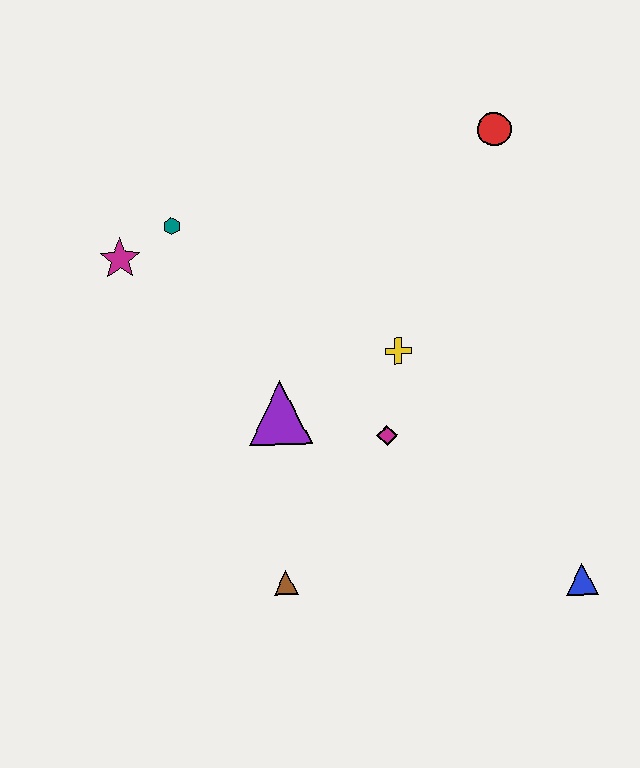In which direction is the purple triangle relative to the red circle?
The purple triangle is below the red circle.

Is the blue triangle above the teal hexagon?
No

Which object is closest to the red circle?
The yellow cross is closest to the red circle.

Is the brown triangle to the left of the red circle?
Yes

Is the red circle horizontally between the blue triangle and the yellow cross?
Yes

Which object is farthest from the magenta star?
The blue triangle is farthest from the magenta star.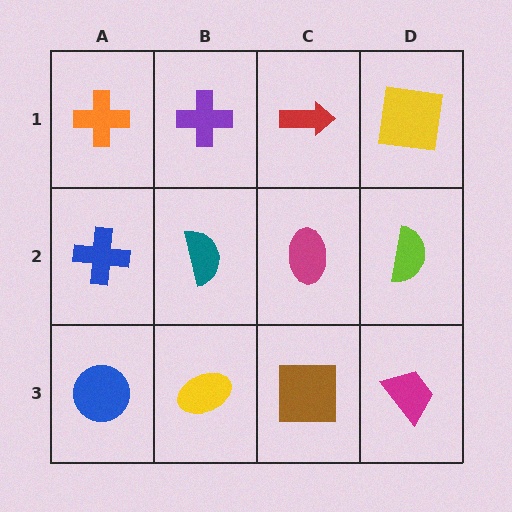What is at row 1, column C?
A red arrow.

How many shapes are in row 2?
4 shapes.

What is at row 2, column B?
A teal semicircle.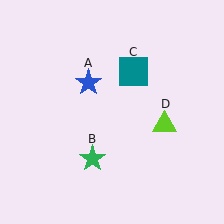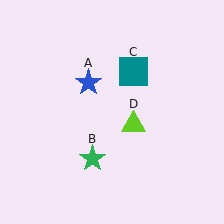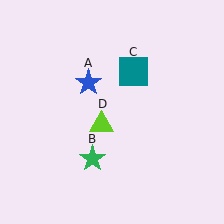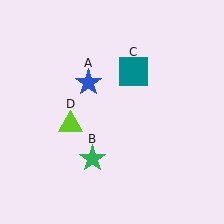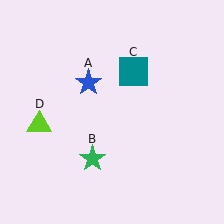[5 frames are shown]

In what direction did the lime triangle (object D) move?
The lime triangle (object D) moved left.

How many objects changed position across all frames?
1 object changed position: lime triangle (object D).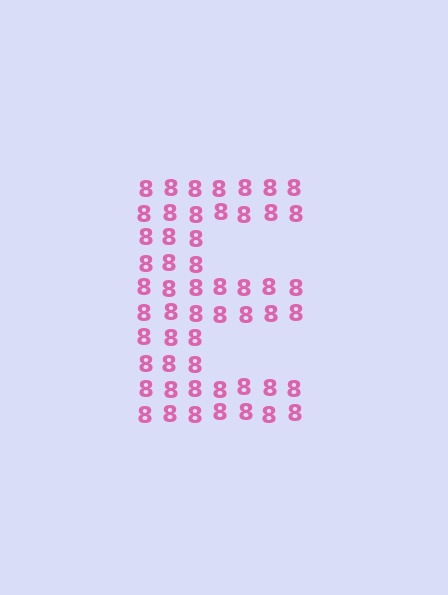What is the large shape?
The large shape is the letter E.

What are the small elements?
The small elements are digit 8's.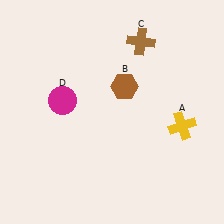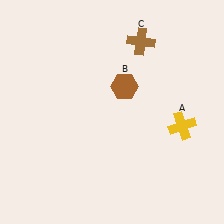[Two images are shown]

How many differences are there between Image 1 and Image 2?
There is 1 difference between the two images.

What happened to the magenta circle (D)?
The magenta circle (D) was removed in Image 2. It was in the top-left area of Image 1.